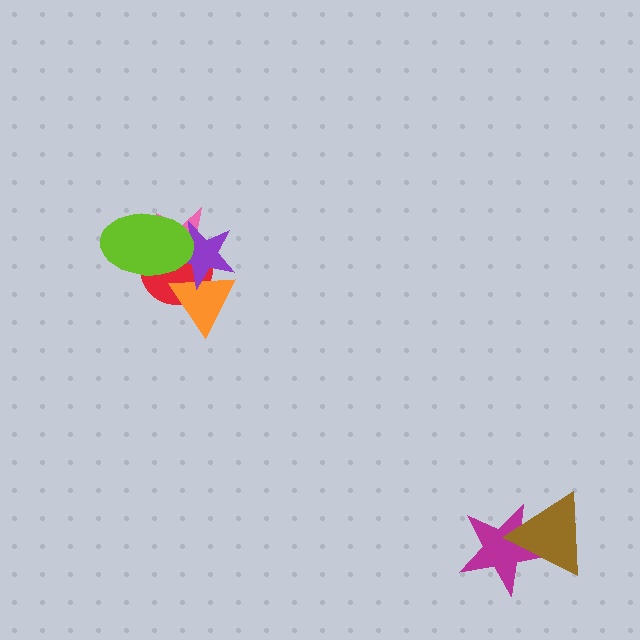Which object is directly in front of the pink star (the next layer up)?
The red circle is directly in front of the pink star.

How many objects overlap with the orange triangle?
3 objects overlap with the orange triangle.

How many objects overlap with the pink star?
4 objects overlap with the pink star.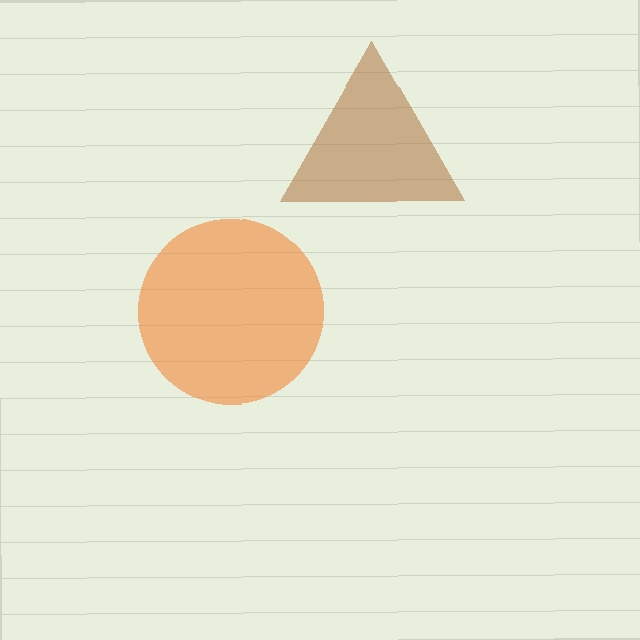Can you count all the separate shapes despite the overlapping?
Yes, there are 2 separate shapes.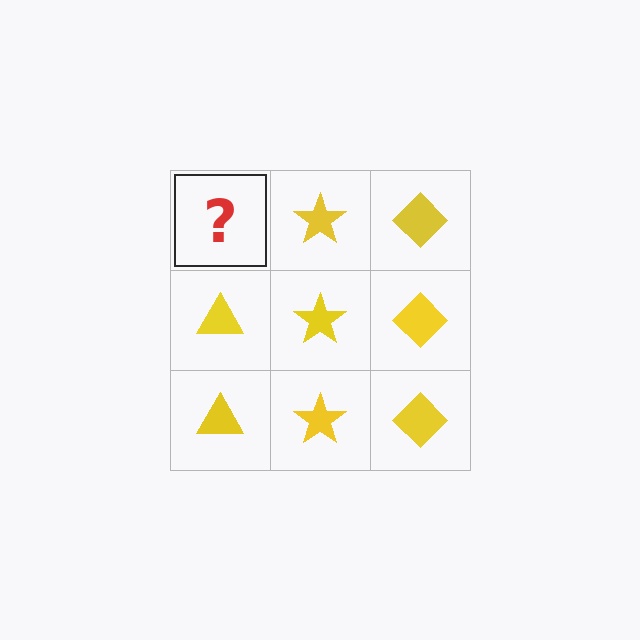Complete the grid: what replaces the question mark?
The question mark should be replaced with a yellow triangle.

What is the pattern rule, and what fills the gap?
The rule is that each column has a consistent shape. The gap should be filled with a yellow triangle.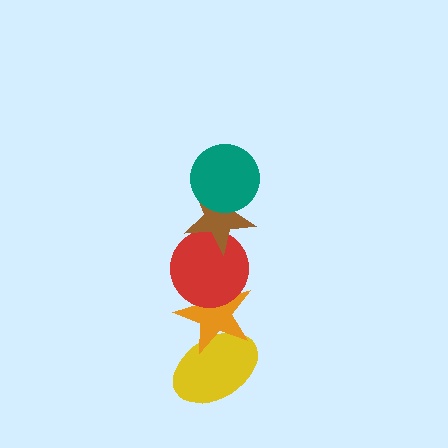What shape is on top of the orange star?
The red circle is on top of the orange star.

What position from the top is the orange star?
The orange star is 4th from the top.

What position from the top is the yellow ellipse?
The yellow ellipse is 5th from the top.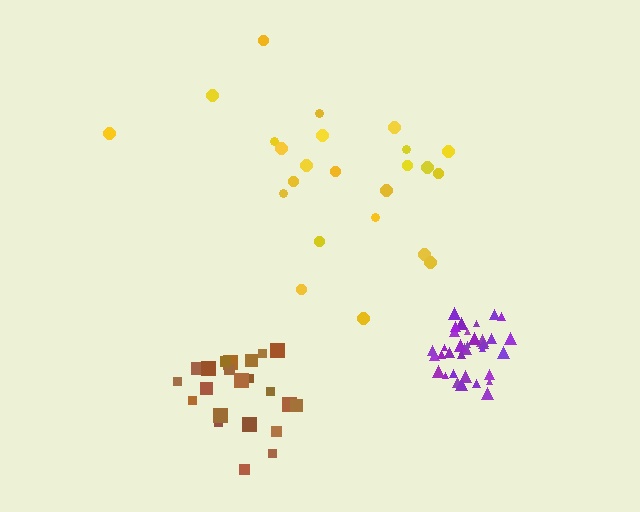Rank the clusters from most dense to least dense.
purple, brown, yellow.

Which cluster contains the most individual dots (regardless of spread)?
Purple (35).